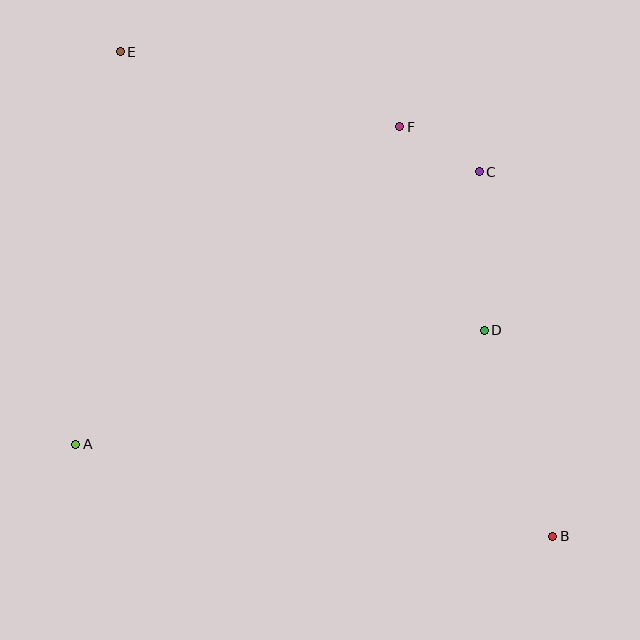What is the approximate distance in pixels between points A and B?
The distance between A and B is approximately 486 pixels.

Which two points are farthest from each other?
Points B and E are farthest from each other.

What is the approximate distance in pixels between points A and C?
The distance between A and C is approximately 487 pixels.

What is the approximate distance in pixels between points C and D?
The distance between C and D is approximately 158 pixels.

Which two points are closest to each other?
Points C and F are closest to each other.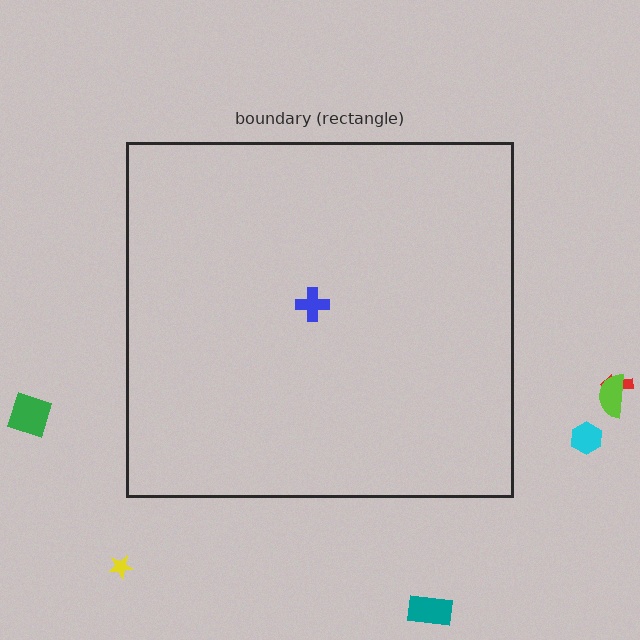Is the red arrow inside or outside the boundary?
Outside.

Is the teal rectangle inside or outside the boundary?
Outside.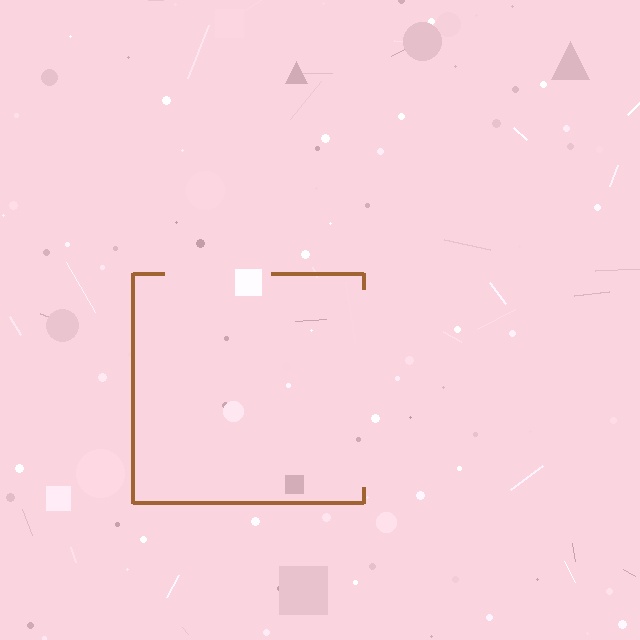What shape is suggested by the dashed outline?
The dashed outline suggests a square.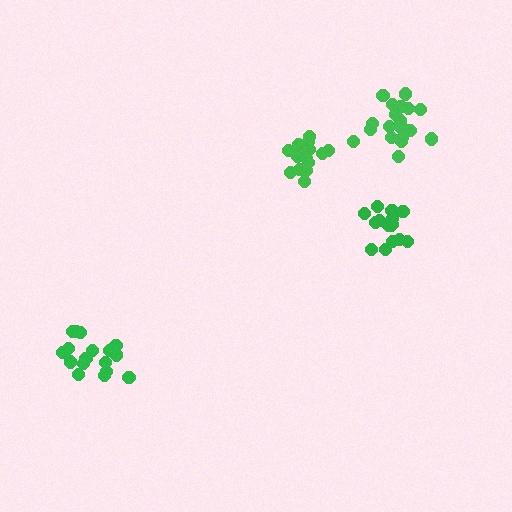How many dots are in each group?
Group 1: 15 dots, Group 2: 19 dots, Group 3: 19 dots, Group 4: 16 dots (69 total).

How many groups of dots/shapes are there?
There are 4 groups.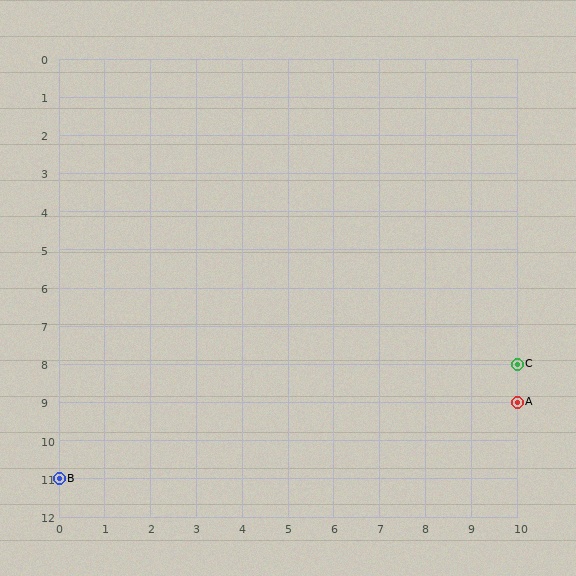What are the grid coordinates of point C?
Point C is at grid coordinates (10, 8).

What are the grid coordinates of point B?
Point B is at grid coordinates (0, 11).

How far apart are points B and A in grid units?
Points B and A are 10 columns and 2 rows apart (about 10.2 grid units diagonally).